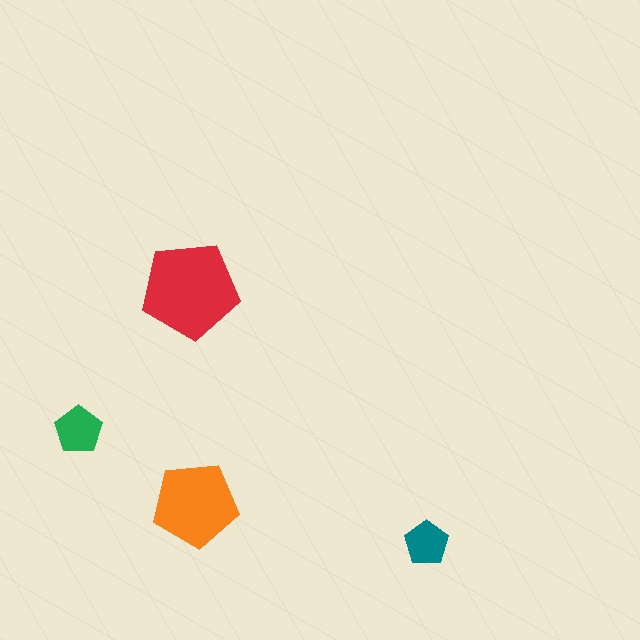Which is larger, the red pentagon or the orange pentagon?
The red one.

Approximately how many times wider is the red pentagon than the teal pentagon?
About 2 times wider.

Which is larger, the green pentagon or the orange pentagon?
The orange one.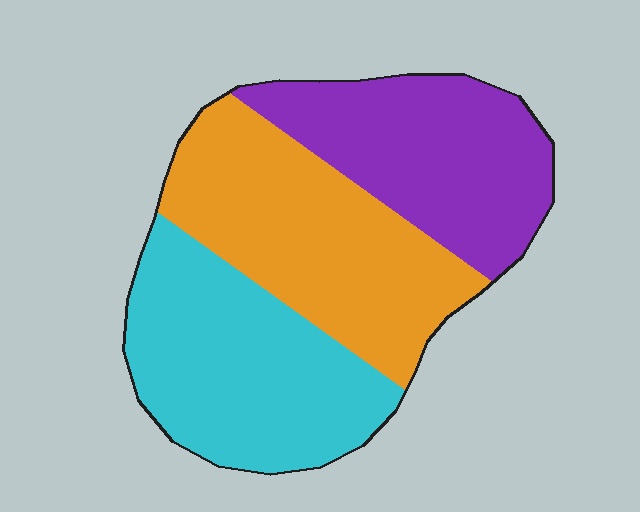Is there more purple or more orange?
Orange.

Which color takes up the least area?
Purple, at roughly 30%.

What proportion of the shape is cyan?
Cyan covers 34% of the shape.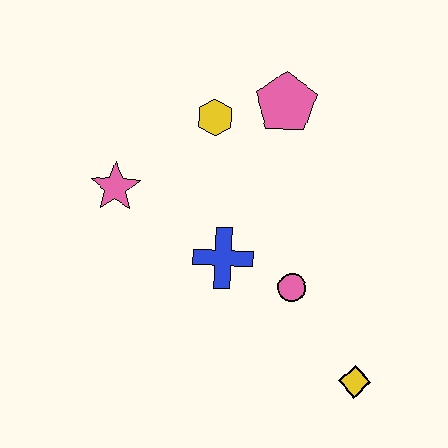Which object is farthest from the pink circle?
The pink star is farthest from the pink circle.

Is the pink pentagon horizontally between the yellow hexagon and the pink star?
No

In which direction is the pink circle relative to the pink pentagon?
The pink circle is below the pink pentagon.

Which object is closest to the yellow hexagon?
The pink pentagon is closest to the yellow hexagon.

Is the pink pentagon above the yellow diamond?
Yes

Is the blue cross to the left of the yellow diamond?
Yes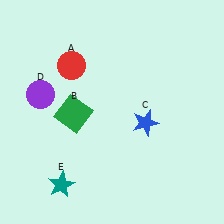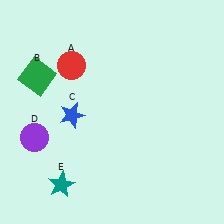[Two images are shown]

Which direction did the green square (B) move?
The green square (B) moved up.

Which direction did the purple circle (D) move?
The purple circle (D) moved down.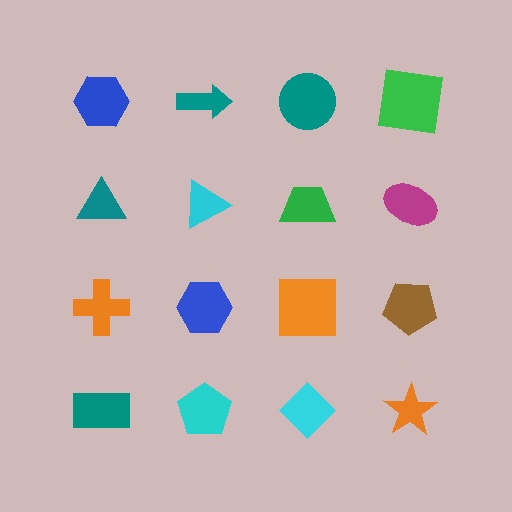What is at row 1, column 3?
A teal circle.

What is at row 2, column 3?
A green trapezoid.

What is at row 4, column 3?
A cyan diamond.